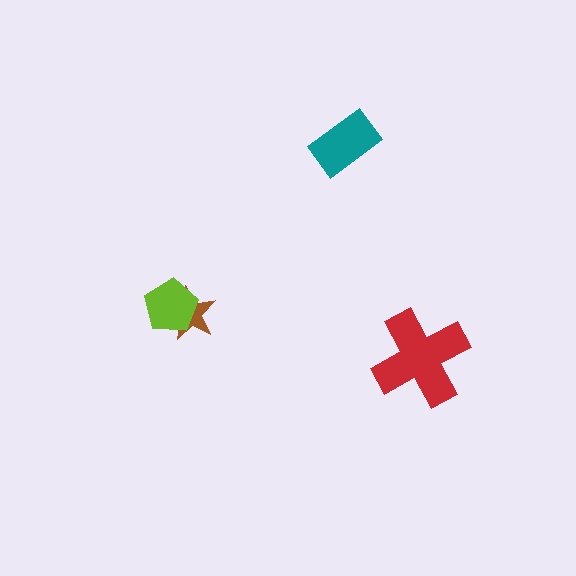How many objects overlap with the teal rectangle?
0 objects overlap with the teal rectangle.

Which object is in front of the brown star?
The lime pentagon is in front of the brown star.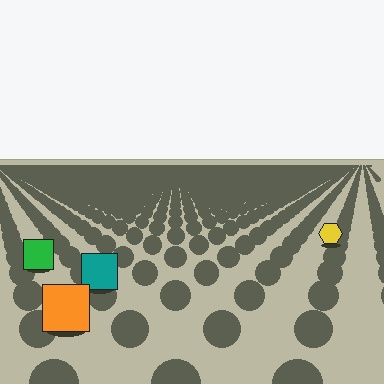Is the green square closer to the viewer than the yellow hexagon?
Yes. The green square is closer — you can tell from the texture gradient: the ground texture is coarser near it.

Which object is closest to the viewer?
The orange square is closest. The texture marks near it are larger and more spread out.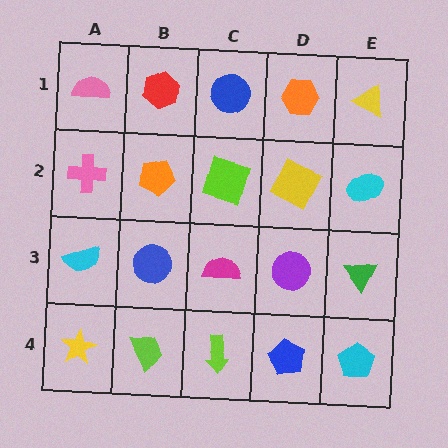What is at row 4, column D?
A blue pentagon.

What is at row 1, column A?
A pink semicircle.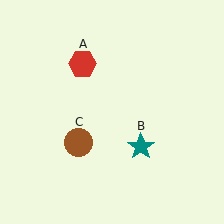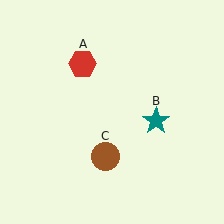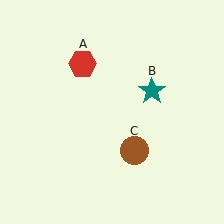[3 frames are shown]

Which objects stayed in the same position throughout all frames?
Red hexagon (object A) remained stationary.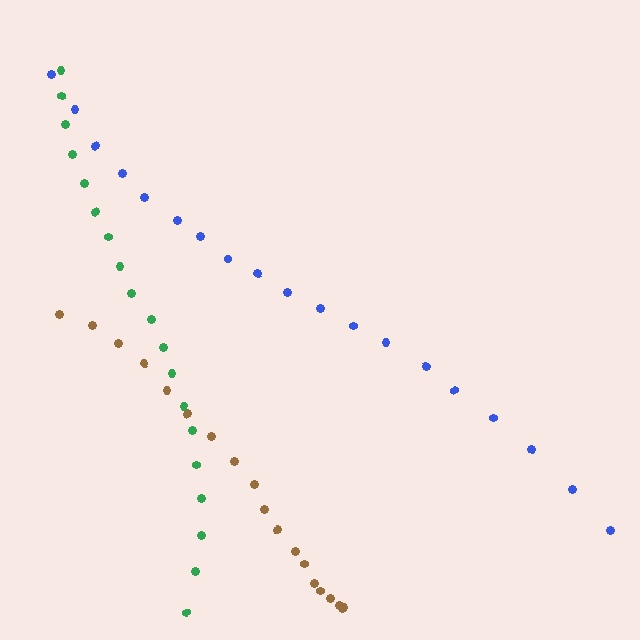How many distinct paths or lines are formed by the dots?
There are 3 distinct paths.